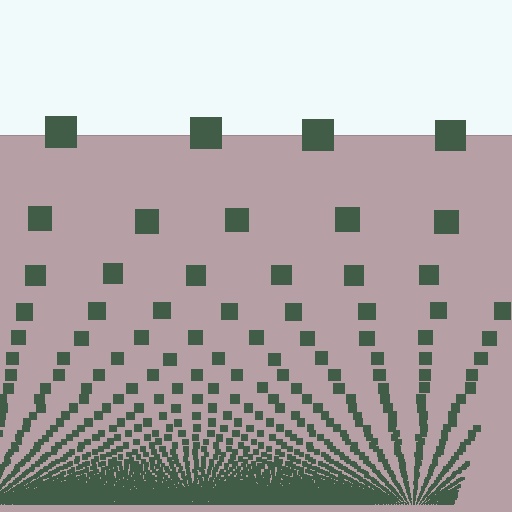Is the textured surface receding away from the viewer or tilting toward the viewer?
The surface appears to tilt toward the viewer. Texture elements get larger and sparser toward the top.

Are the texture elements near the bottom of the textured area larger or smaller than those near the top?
Smaller. The gradient is inverted — elements near the bottom are smaller and denser.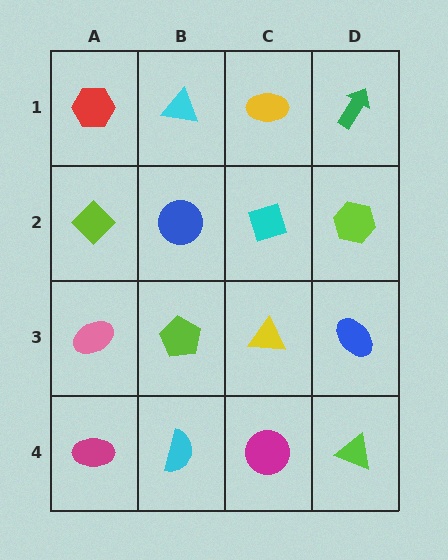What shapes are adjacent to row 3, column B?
A blue circle (row 2, column B), a cyan semicircle (row 4, column B), a pink ellipse (row 3, column A), a yellow triangle (row 3, column C).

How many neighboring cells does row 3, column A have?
3.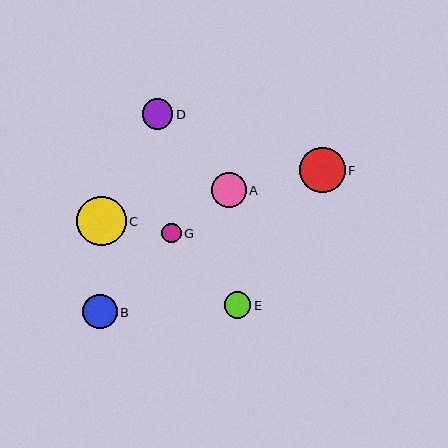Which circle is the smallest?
Circle G is the smallest with a size of approximately 20 pixels.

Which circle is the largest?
Circle C is the largest with a size of approximately 49 pixels.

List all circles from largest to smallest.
From largest to smallest: C, F, A, B, D, E, G.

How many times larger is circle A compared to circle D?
Circle A is approximately 1.1 times the size of circle D.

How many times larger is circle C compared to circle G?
Circle C is approximately 2.5 times the size of circle G.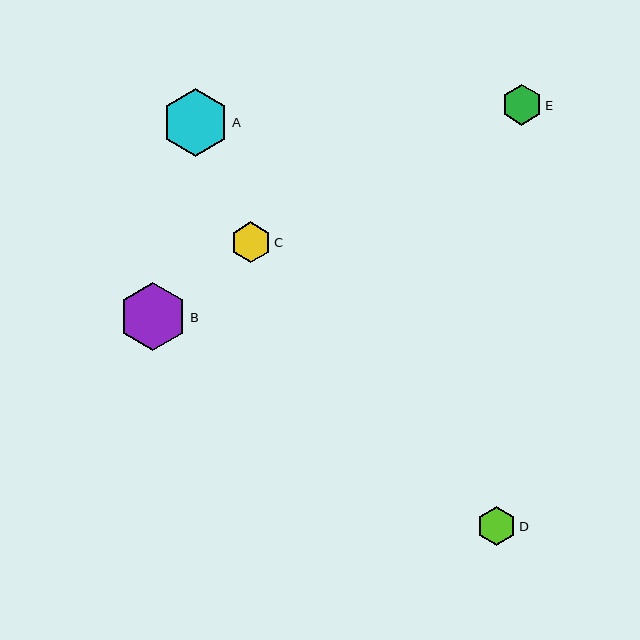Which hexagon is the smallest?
Hexagon D is the smallest with a size of approximately 39 pixels.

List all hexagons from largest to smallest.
From largest to smallest: B, A, C, E, D.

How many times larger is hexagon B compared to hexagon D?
Hexagon B is approximately 1.8 times the size of hexagon D.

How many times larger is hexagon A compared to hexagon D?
Hexagon A is approximately 1.7 times the size of hexagon D.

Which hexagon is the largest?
Hexagon B is the largest with a size of approximately 68 pixels.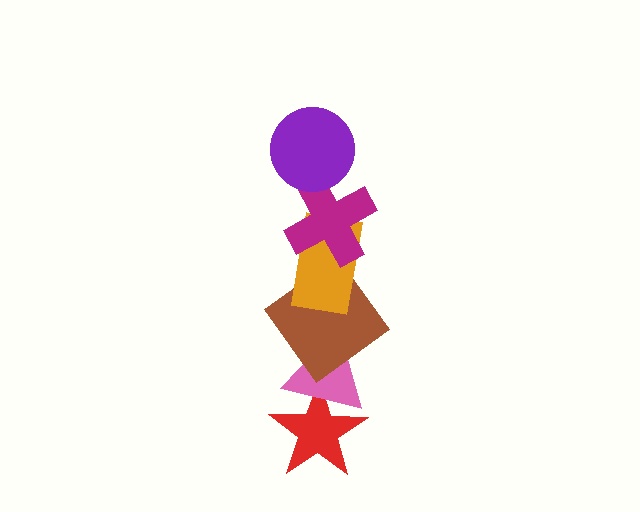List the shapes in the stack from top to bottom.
From top to bottom: the purple circle, the magenta cross, the orange rectangle, the brown diamond, the pink triangle, the red star.